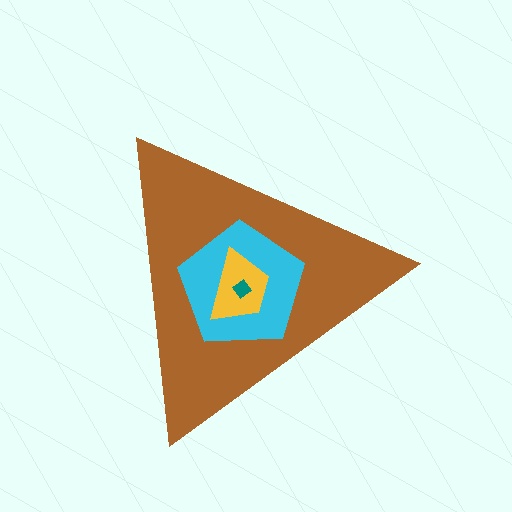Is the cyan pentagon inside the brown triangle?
Yes.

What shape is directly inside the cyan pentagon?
The yellow trapezoid.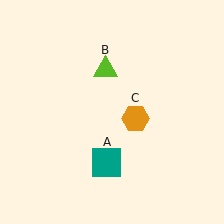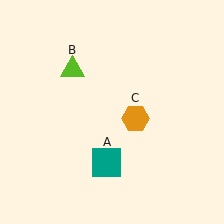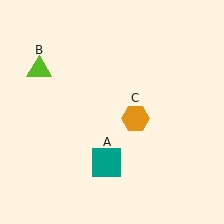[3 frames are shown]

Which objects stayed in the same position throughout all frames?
Teal square (object A) and orange hexagon (object C) remained stationary.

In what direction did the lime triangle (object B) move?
The lime triangle (object B) moved left.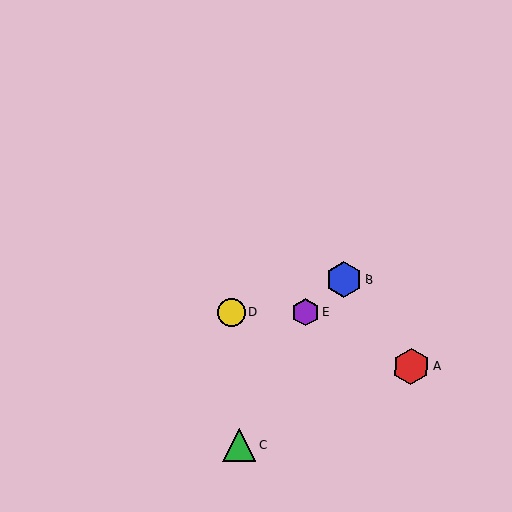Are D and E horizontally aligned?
Yes, both are at y≈312.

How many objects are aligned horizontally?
2 objects (D, E) are aligned horizontally.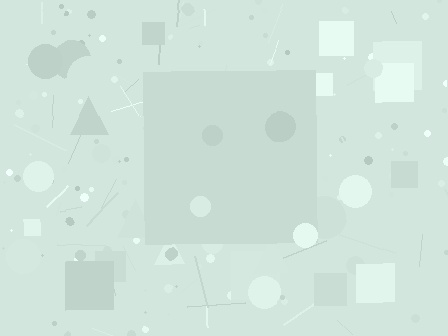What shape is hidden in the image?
A square is hidden in the image.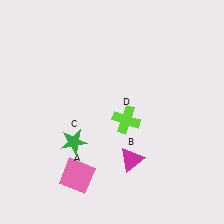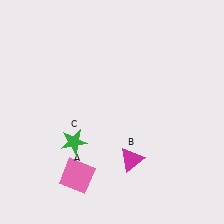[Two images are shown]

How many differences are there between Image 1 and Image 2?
There is 1 difference between the two images.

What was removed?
The lime cross (D) was removed in Image 2.